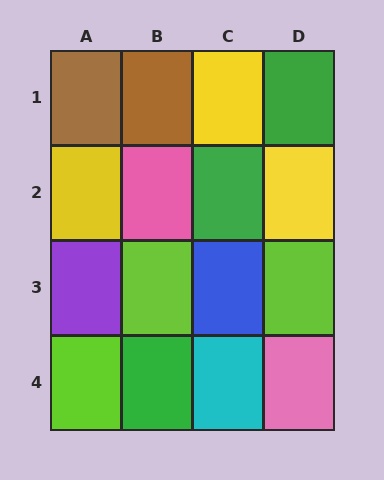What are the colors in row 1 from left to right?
Brown, brown, yellow, green.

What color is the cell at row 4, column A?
Lime.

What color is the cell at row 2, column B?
Pink.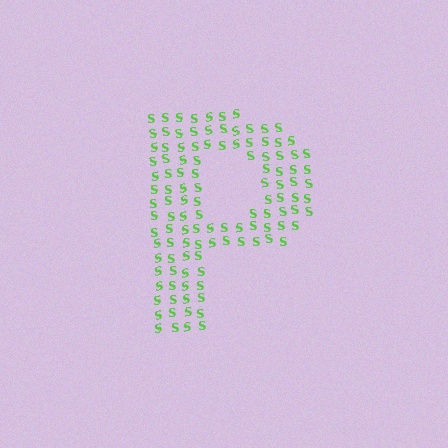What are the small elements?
The small elements are letter S's.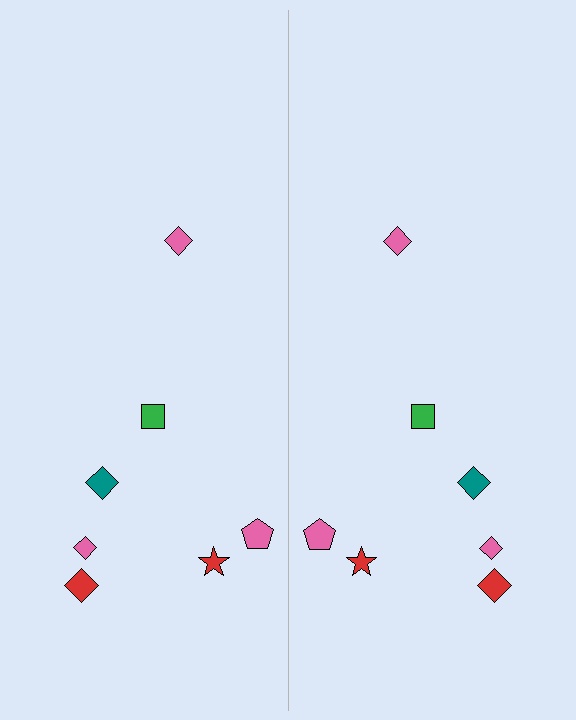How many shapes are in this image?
There are 14 shapes in this image.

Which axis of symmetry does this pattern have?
The pattern has a vertical axis of symmetry running through the center of the image.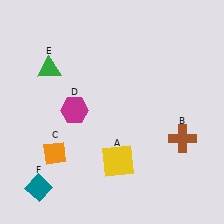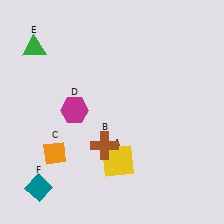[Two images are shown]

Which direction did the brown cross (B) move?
The brown cross (B) moved left.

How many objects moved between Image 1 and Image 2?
2 objects moved between the two images.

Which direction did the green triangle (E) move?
The green triangle (E) moved up.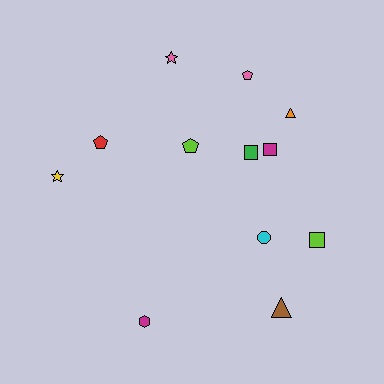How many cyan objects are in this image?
There is 1 cyan object.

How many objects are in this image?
There are 12 objects.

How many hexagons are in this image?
There is 1 hexagon.